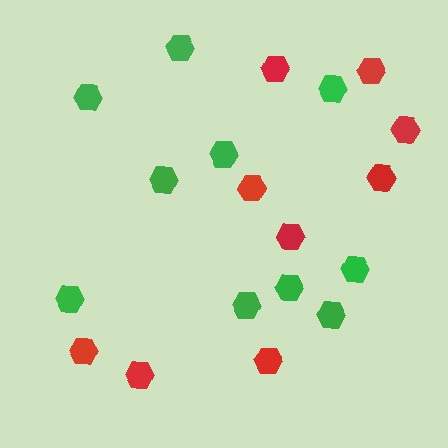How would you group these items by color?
There are 2 groups: one group of green hexagons (10) and one group of red hexagons (9).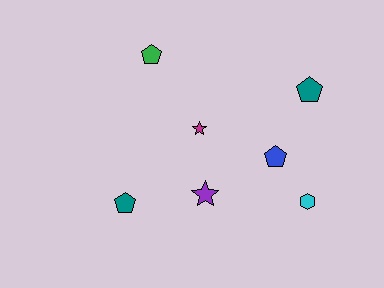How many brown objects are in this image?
There are no brown objects.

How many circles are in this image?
There are no circles.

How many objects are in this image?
There are 7 objects.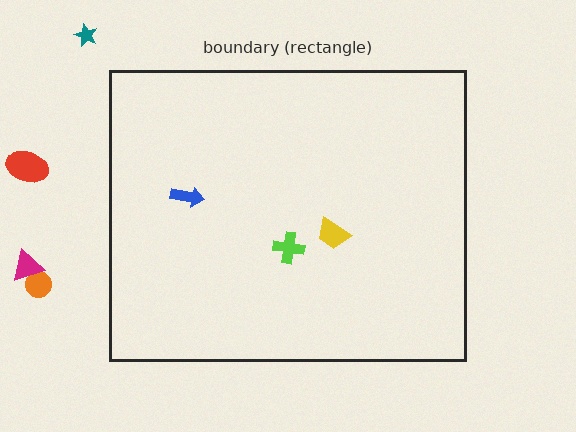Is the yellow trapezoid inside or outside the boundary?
Inside.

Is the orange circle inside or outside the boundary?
Outside.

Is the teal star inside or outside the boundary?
Outside.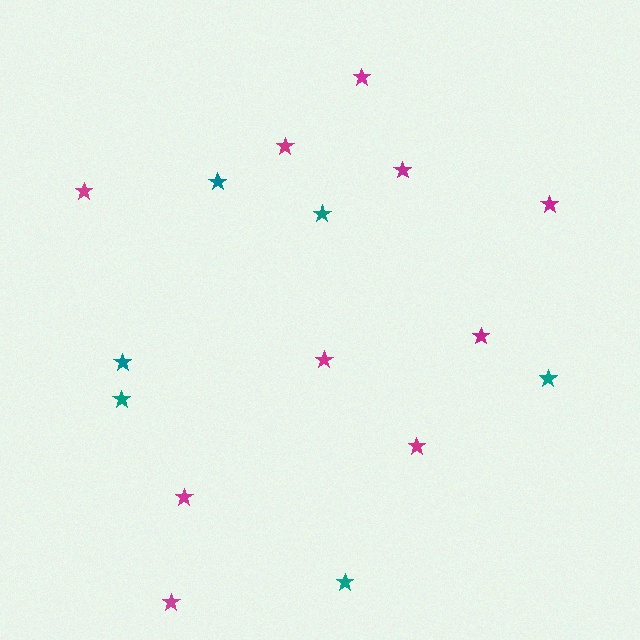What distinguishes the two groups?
There are 2 groups: one group of magenta stars (10) and one group of teal stars (6).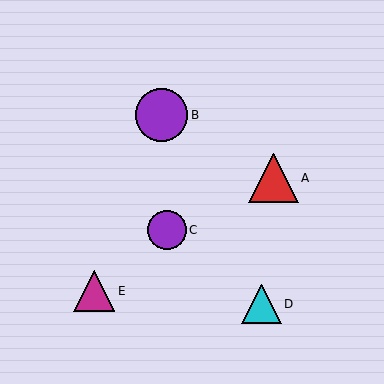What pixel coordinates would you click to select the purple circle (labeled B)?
Click at (162, 115) to select the purple circle B.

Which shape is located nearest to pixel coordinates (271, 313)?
The cyan triangle (labeled D) at (261, 304) is nearest to that location.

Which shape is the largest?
The purple circle (labeled B) is the largest.